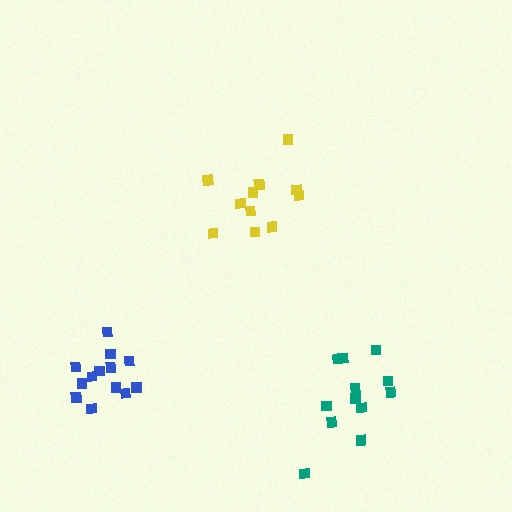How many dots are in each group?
Group 1: 11 dots, Group 2: 13 dots, Group 3: 12 dots (36 total).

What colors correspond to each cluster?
The clusters are colored: yellow, blue, teal.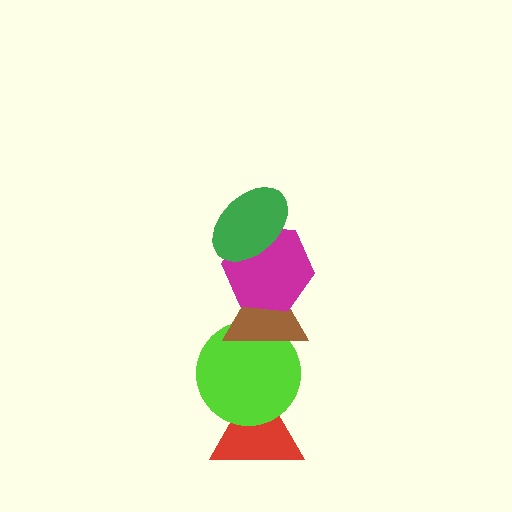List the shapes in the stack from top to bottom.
From top to bottom: the green ellipse, the magenta hexagon, the brown triangle, the lime circle, the red triangle.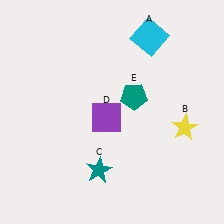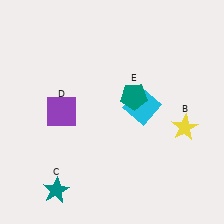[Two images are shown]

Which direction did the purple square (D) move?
The purple square (D) moved left.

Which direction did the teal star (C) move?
The teal star (C) moved left.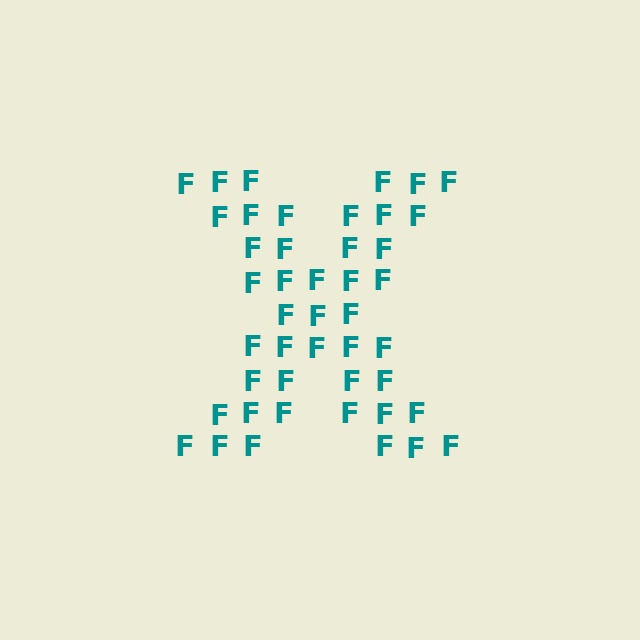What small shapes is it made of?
It is made of small letter F's.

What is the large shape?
The large shape is the letter X.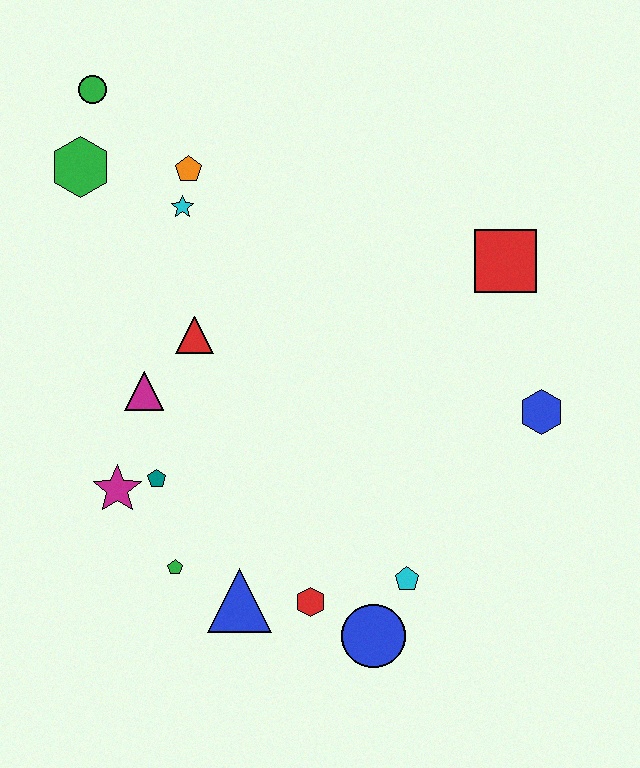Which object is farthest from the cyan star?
The blue circle is farthest from the cyan star.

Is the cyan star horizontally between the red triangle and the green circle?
Yes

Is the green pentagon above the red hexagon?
Yes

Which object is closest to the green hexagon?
The green circle is closest to the green hexagon.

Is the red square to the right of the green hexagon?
Yes